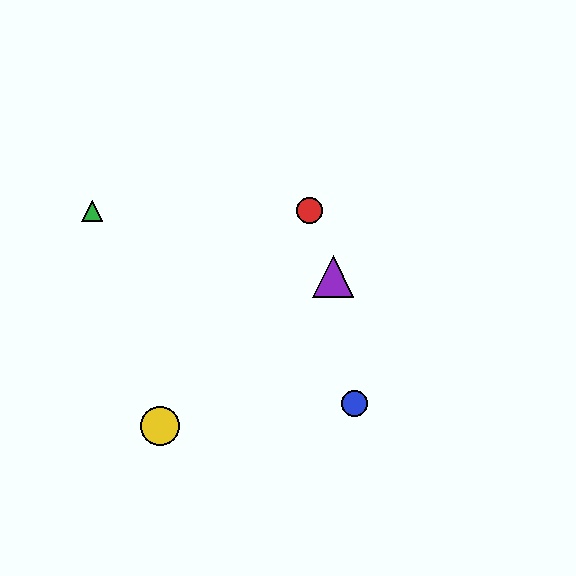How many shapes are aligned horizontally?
2 shapes (the red circle, the green triangle) are aligned horizontally.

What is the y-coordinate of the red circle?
The red circle is at y≈211.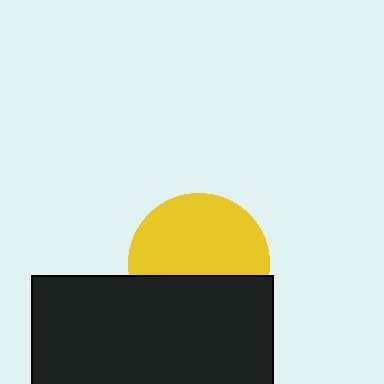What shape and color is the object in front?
The object in front is a black rectangle.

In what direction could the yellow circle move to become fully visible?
The yellow circle could move up. That would shift it out from behind the black rectangle entirely.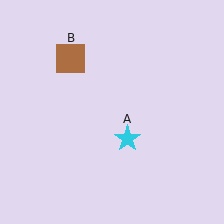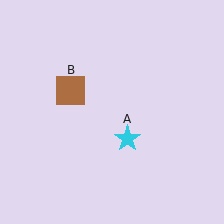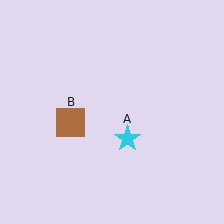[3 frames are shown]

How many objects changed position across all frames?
1 object changed position: brown square (object B).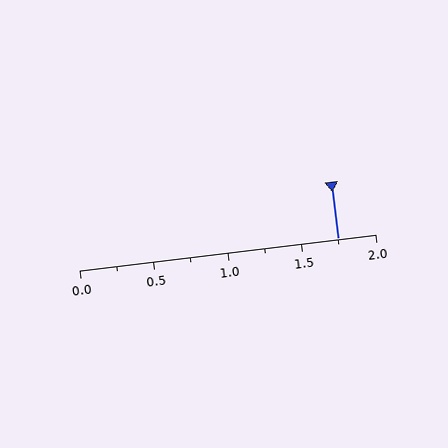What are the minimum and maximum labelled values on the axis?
The axis runs from 0.0 to 2.0.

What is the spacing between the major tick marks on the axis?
The major ticks are spaced 0.5 apart.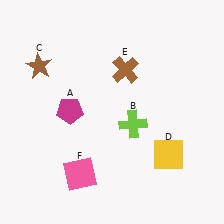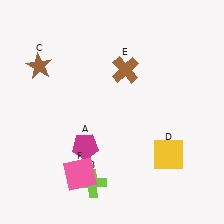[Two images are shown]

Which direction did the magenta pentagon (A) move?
The magenta pentagon (A) moved down.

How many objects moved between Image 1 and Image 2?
2 objects moved between the two images.